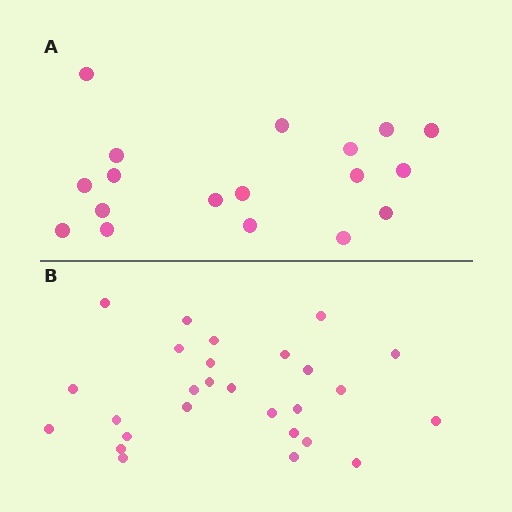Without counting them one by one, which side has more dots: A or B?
Region B (the bottom region) has more dots.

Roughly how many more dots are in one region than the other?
Region B has roughly 8 or so more dots than region A.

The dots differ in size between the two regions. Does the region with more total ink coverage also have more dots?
No. Region A has more total ink coverage because its dots are larger, but region B actually contains more individual dots. Total area can be misleading — the number of items is what matters here.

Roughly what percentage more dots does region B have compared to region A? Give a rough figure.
About 50% more.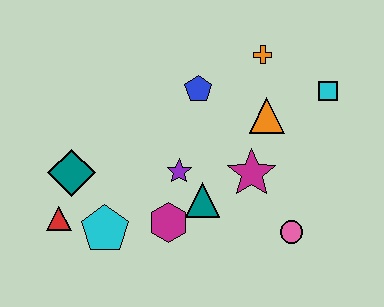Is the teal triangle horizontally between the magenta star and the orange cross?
No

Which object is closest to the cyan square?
The orange triangle is closest to the cyan square.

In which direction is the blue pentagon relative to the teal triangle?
The blue pentagon is above the teal triangle.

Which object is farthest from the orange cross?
The red triangle is farthest from the orange cross.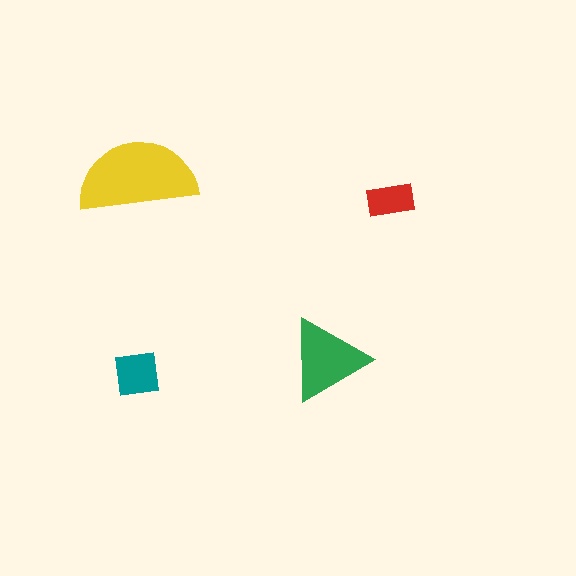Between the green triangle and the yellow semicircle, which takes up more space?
The yellow semicircle.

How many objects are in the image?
There are 4 objects in the image.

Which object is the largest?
The yellow semicircle.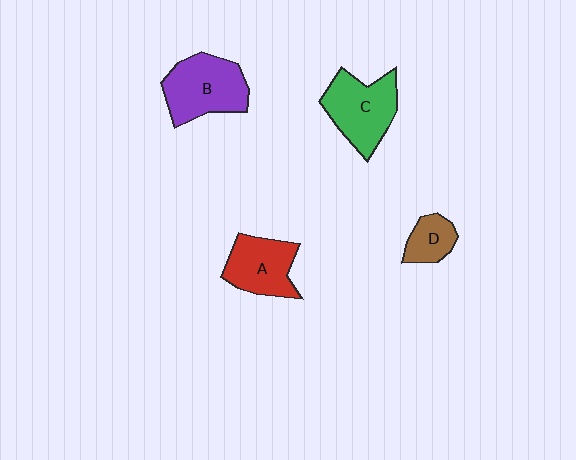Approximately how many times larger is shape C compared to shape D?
Approximately 2.2 times.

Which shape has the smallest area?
Shape D (brown).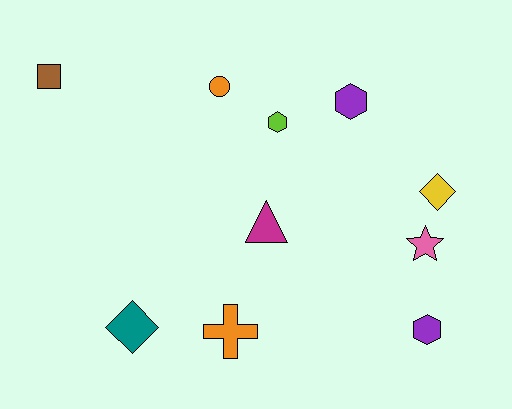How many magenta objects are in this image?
There is 1 magenta object.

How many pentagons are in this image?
There are no pentagons.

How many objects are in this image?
There are 10 objects.